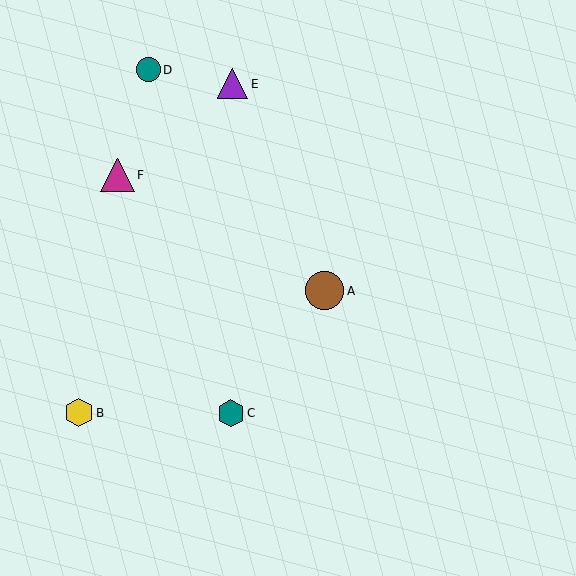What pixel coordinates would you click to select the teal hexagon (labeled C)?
Click at (231, 413) to select the teal hexagon C.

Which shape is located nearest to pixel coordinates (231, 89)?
The purple triangle (labeled E) at (232, 84) is nearest to that location.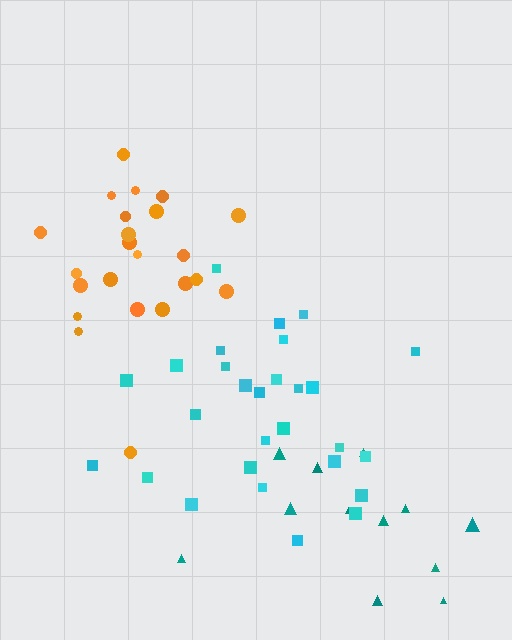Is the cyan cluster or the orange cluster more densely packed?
Orange.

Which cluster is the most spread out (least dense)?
Teal.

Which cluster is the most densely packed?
Orange.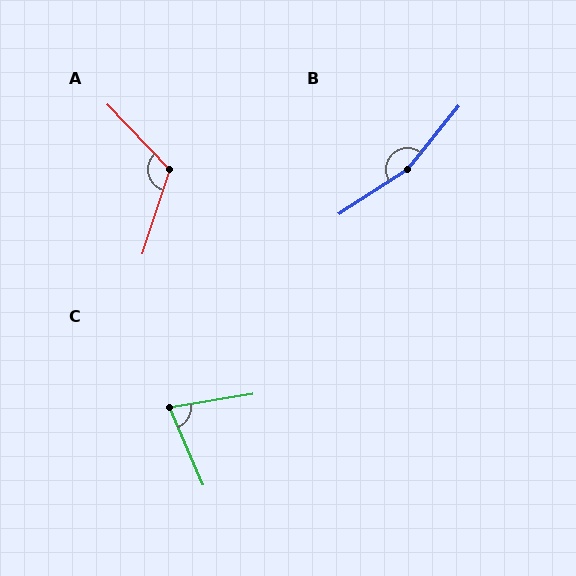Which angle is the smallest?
C, at approximately 75 degrees.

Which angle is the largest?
B, at approximately 162 degrees.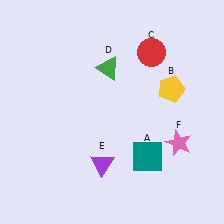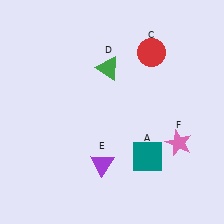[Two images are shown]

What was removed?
The yellow pentagon (B) was removed in Image 2.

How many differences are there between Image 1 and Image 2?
There is 1 difference between the two images.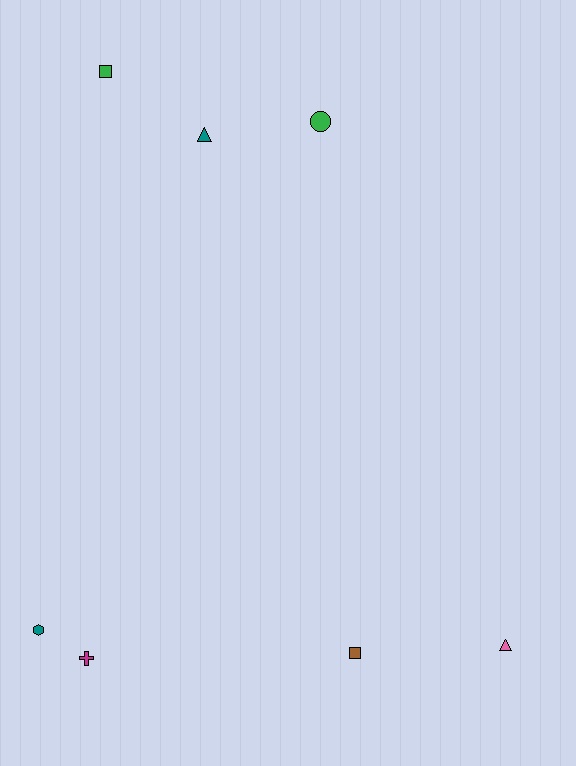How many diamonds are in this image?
There are no diamonds.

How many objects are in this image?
There are 7 objects.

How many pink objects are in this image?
There is 1 pink object.